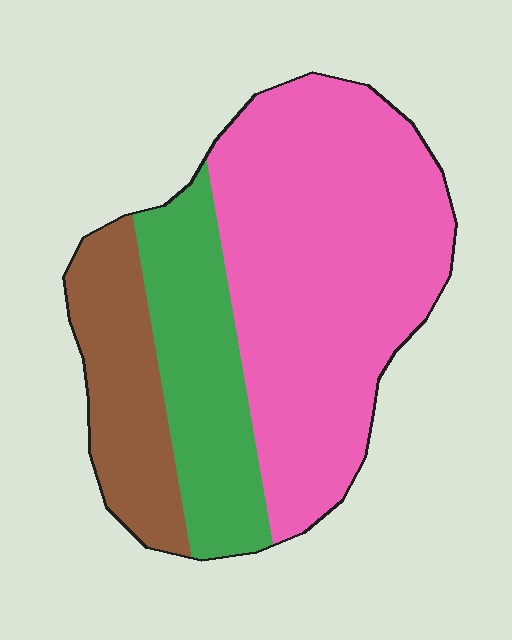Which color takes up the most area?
Pink, at roughly 60%.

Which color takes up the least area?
Brown, at roughly 20%.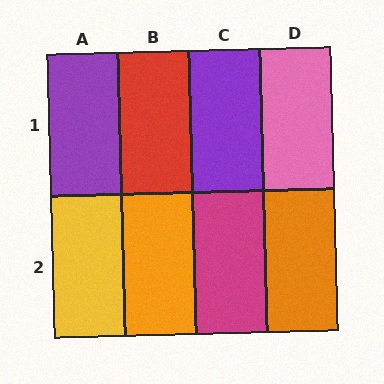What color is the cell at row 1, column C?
Purple.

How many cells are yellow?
1 cell is yellow.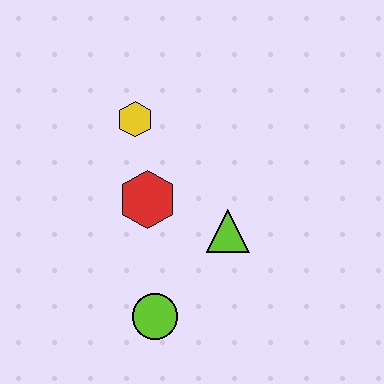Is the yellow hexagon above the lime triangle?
Yes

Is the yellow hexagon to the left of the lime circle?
Yes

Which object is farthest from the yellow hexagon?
The lime circle is farthest from the yellow hexagon.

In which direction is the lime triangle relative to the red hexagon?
The lime triangle is to the right of the red hexagon.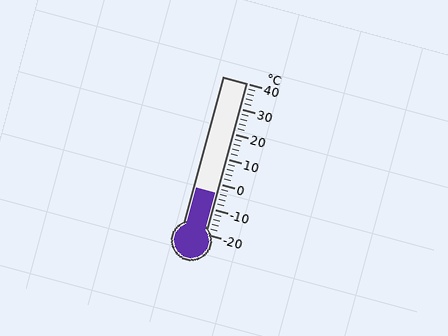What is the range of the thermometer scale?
The thermometer scale ranges from -20°C to 40°C.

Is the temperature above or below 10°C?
The temperature is below 10°C.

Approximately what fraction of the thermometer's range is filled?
The thermometer is filled to approximately 25% of its range.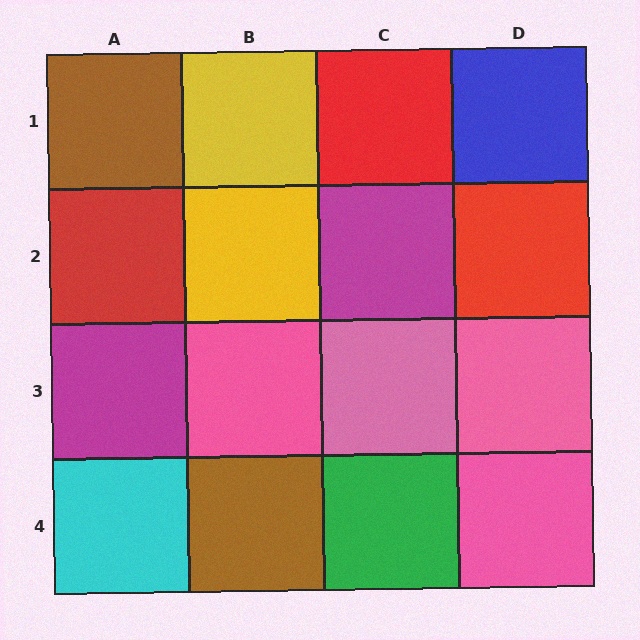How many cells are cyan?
1 cell is cyan.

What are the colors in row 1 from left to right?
Brown, yellow, red, blue.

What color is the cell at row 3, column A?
Magenta.